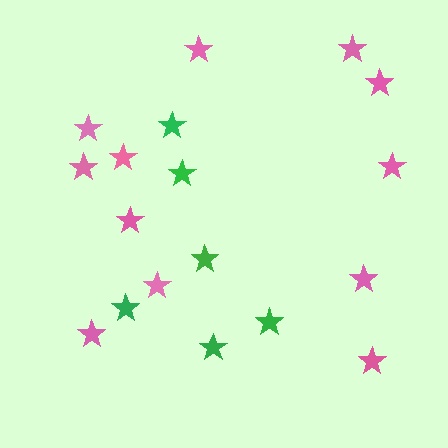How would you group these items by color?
There are 2 groups: one group of green stars (6) and one group of pink stars (12).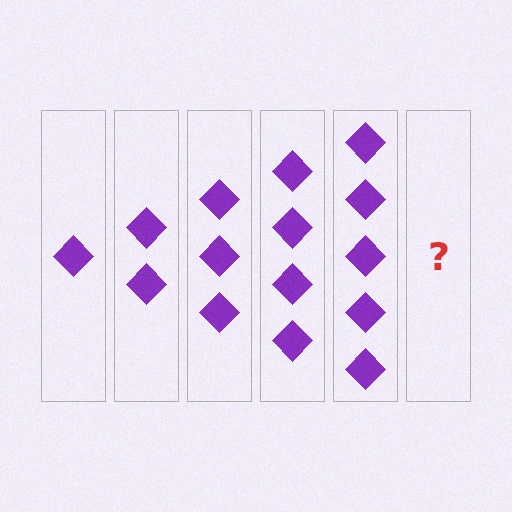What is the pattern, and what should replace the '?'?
The pattern is that each step adds one more diamond. The '?' should be 6 diamonds.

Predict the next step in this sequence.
The next step is 6 diamonds.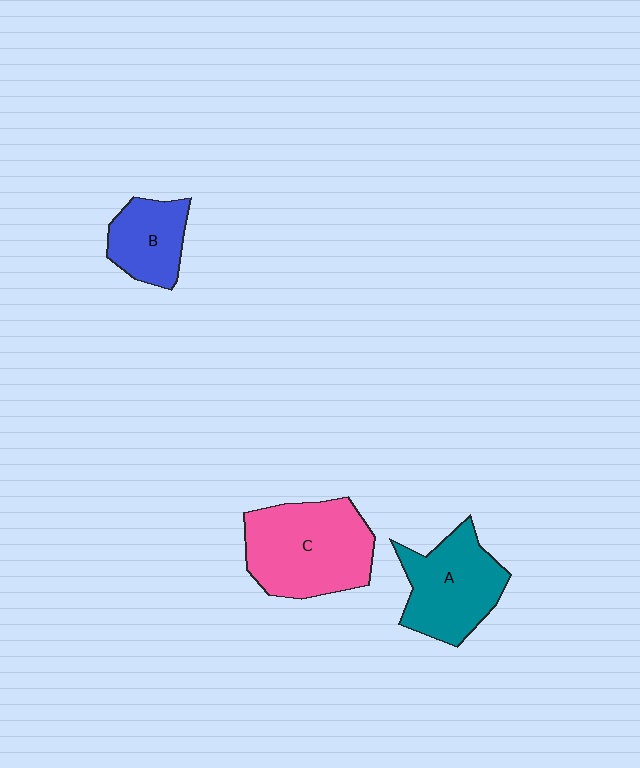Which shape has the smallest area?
Shape B (blue).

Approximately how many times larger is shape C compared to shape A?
Approximately 1.3 times.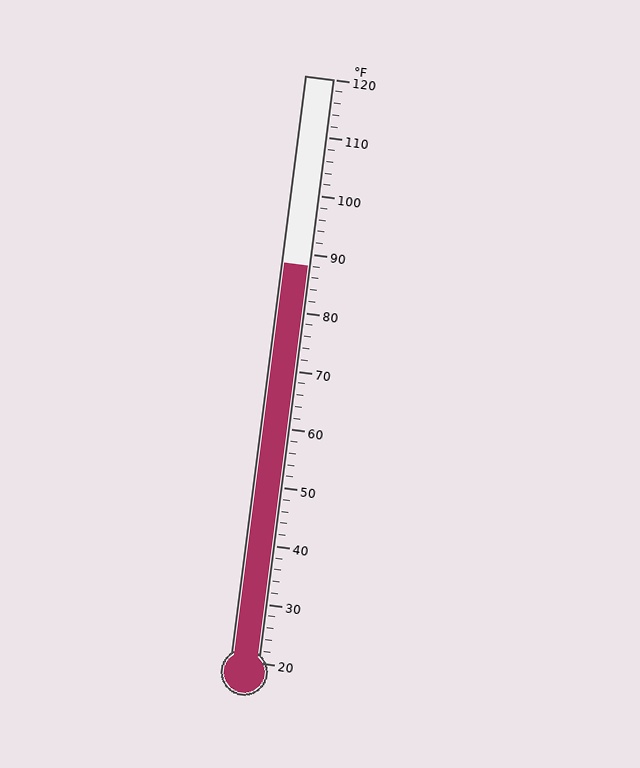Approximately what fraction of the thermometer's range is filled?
The thermometer is filled to approximately 70% of its range.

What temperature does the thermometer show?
The thermometer shows approximately 88°F.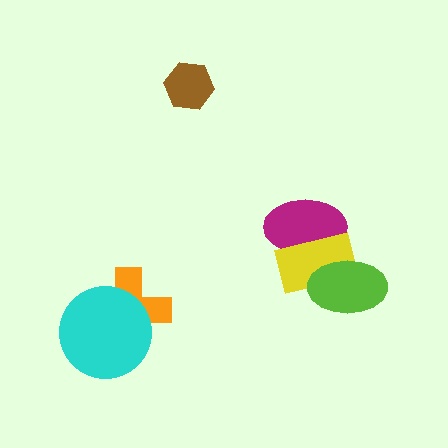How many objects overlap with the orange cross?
1 object overlaps with the orange cross.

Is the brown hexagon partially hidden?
No, no other shape covers it.